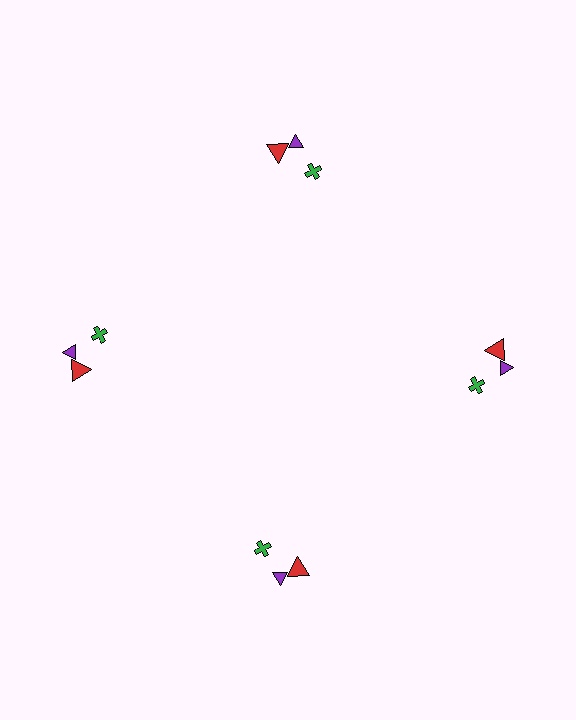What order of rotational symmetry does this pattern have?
This pattern has 4-fold rotational symmetry.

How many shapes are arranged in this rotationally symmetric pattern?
There are 12 shapes, arranged in 4 groups of 3.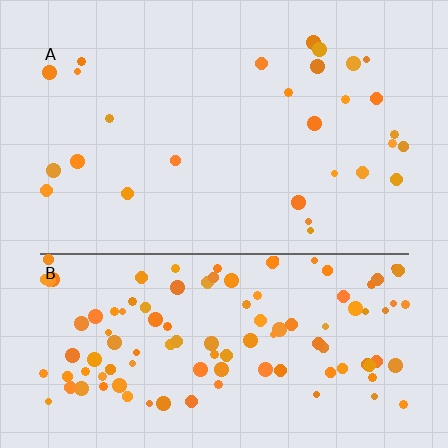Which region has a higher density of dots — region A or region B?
B (the bottom).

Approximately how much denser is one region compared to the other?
Approximately 4.1× — region B over region A.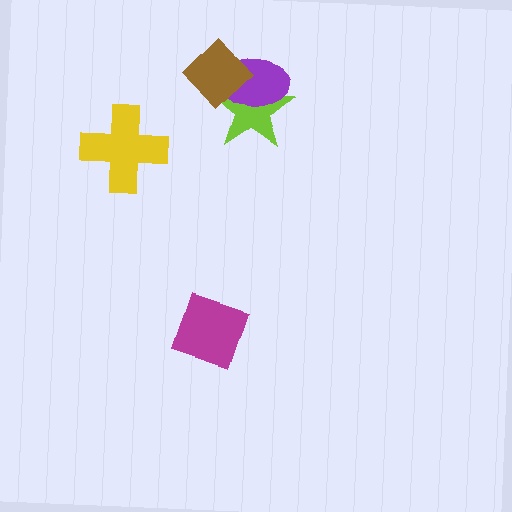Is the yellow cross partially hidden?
No, no other shape covers it.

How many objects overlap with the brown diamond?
2 objects overlap with the brown diamond.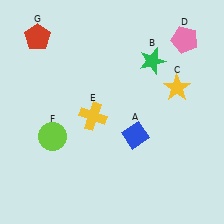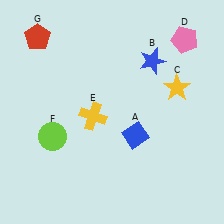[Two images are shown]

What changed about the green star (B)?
In Image 1, B is green. In Image 2, it changed to blue.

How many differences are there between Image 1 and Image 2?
There is 1 difference between the two images.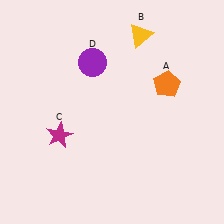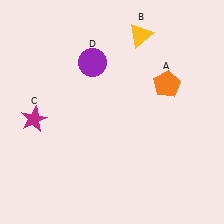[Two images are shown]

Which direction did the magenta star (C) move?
The magenta star (C) moved left.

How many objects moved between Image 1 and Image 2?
1 object moved between the two images.